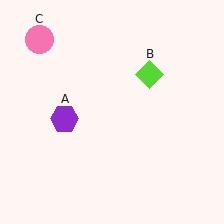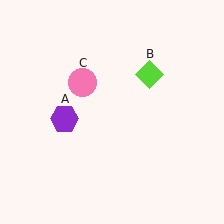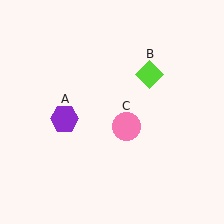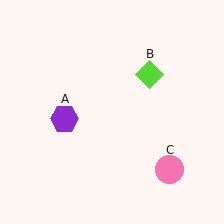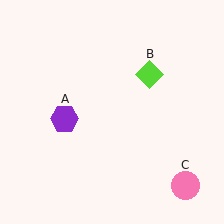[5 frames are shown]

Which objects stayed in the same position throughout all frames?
Purple hexagon (object A) and lime diamond (object B) remained stationary.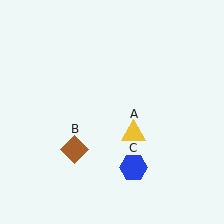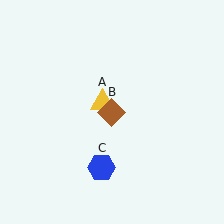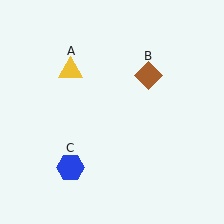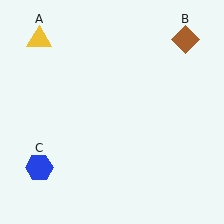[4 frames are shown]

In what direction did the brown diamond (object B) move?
The brown diamond (object B) moved up and to the right.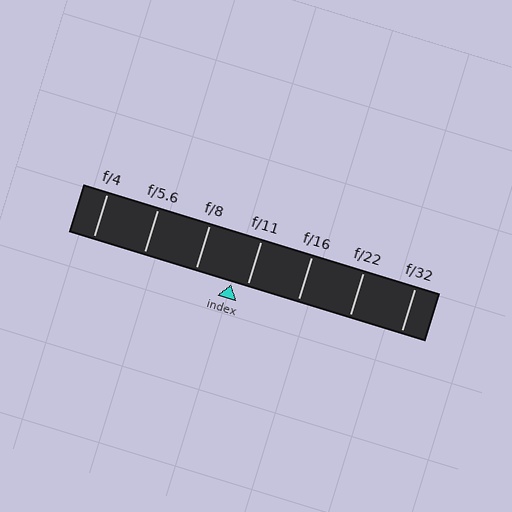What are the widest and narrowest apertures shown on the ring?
The widest aperture shown is f/4 and the narrowest is f/32.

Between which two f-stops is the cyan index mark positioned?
The index mark is between f/8 and f/11.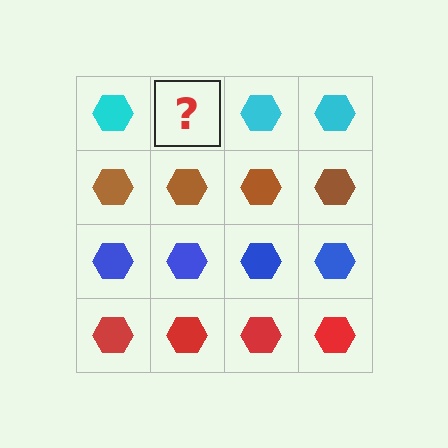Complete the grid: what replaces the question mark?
The question mark should be replaced with a cyan hexagon.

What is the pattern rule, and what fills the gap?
The rule is that each row has a consistent color. The gap should be filled with a cyan hexagon.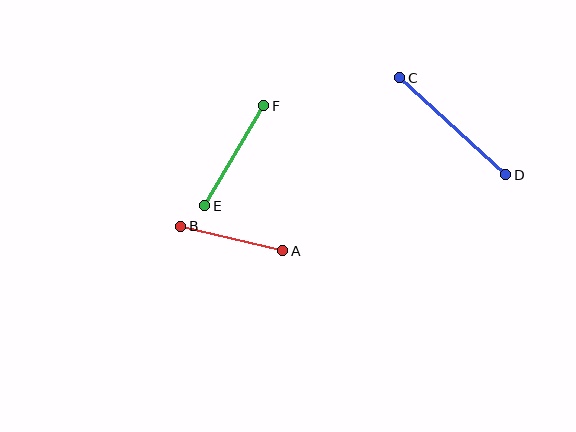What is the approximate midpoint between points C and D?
The midpoint is at approximately (453, 126) pixels.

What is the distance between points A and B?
The distance is approximately 105 pixels.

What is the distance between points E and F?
The distance is approximately 116 pixels.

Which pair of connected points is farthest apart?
Points C and D are farthest apart.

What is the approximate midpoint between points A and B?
The midpoint is at approximately (232, 239) pixels.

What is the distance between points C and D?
The distance is approximately 144 pixels.